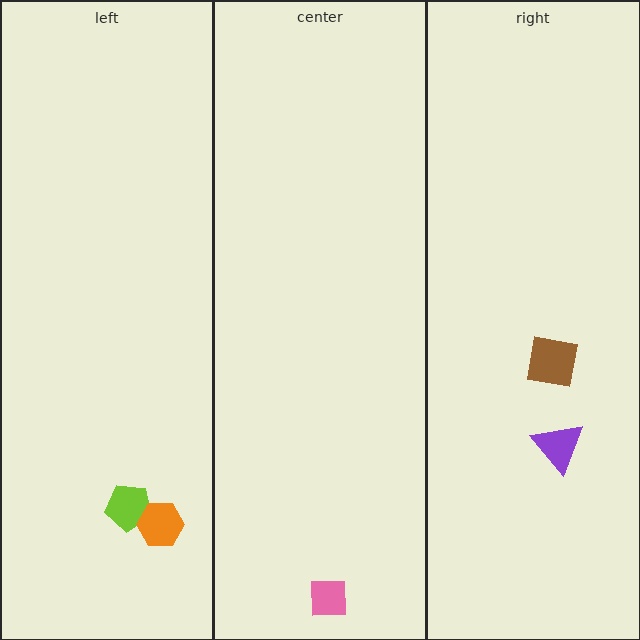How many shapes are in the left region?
2.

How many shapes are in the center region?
1.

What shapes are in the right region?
The brown square, the purple triangle.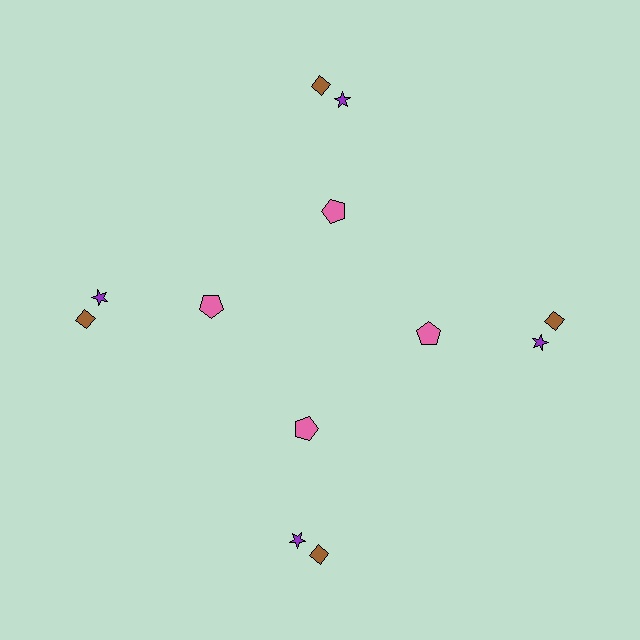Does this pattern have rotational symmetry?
Yes, this pattern has 4-fold rotational symmetry. It looks the same after rotating 90 degrees around the center.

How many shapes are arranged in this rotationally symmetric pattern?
There are 12 shapes, arranged in 4 groups of 3.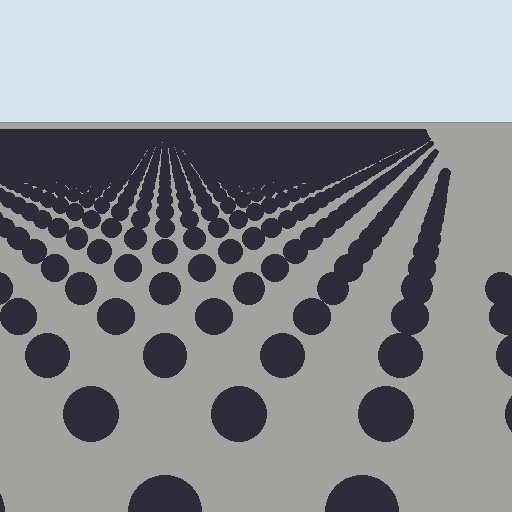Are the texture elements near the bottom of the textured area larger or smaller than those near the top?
Larger. Near the bottom, elements are closer to the viewer and appear at a bigger on-screen size.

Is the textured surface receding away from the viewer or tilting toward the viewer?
The surface is receding away from the viewer. Texture elements get smaller and denser toward the top.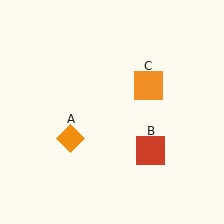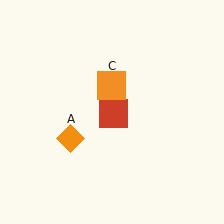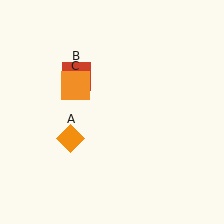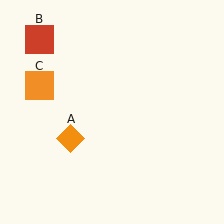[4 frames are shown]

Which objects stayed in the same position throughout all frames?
Orange diamond (object A) remained stationary.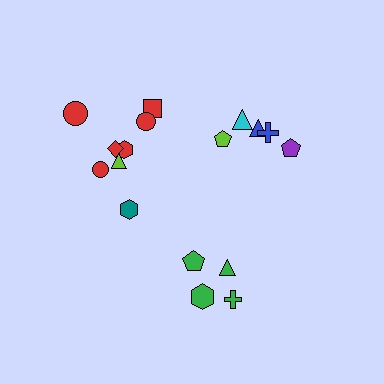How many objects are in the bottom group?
There are 4 objects.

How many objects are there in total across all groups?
There are 17 objects.